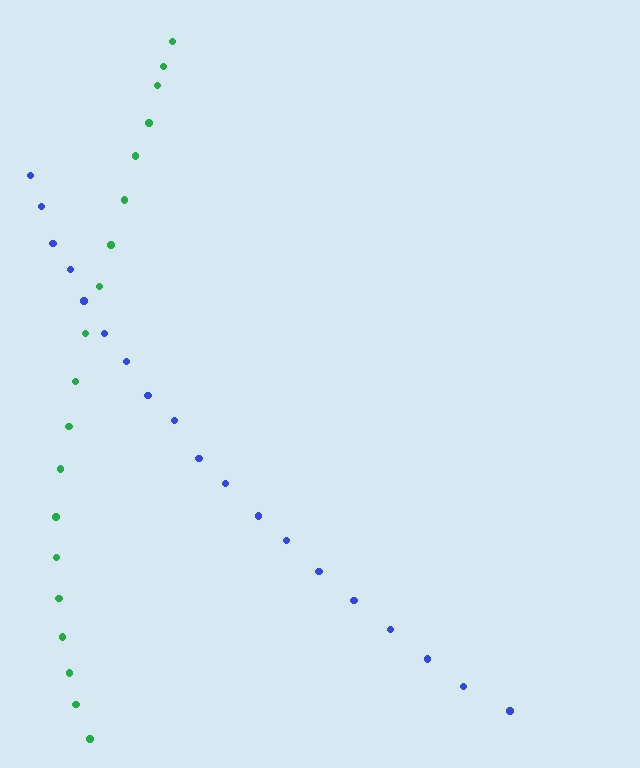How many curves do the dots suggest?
There are 2 distinct paths.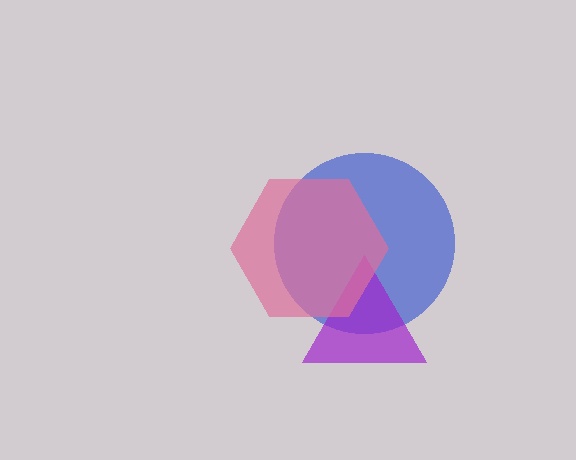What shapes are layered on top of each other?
The layered shapes are: a blue circle, a purple triangle, a pink hexagon.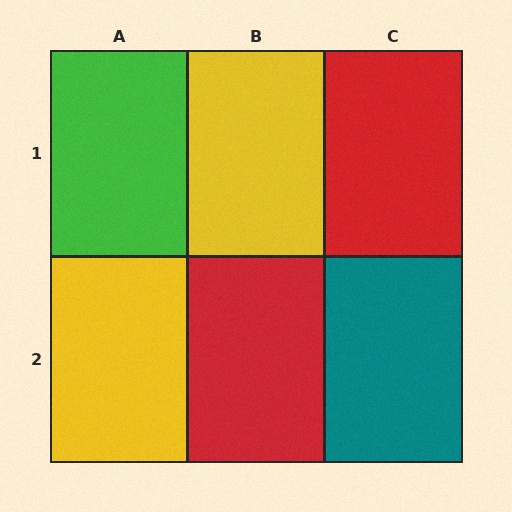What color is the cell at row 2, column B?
Red.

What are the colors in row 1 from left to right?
Green, yellow, red.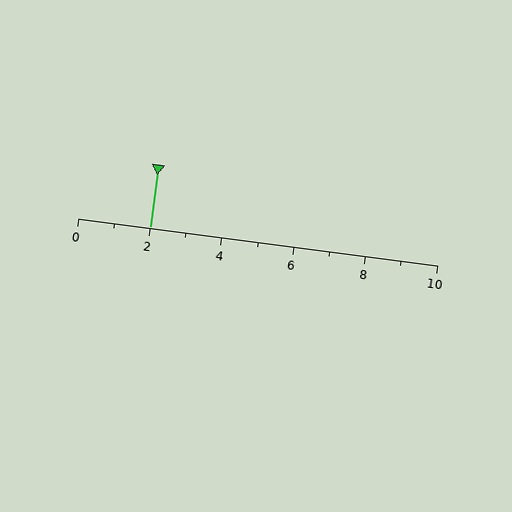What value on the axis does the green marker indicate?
The marker indicates approximately 2.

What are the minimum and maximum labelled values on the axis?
The axis runs from 0 to 10.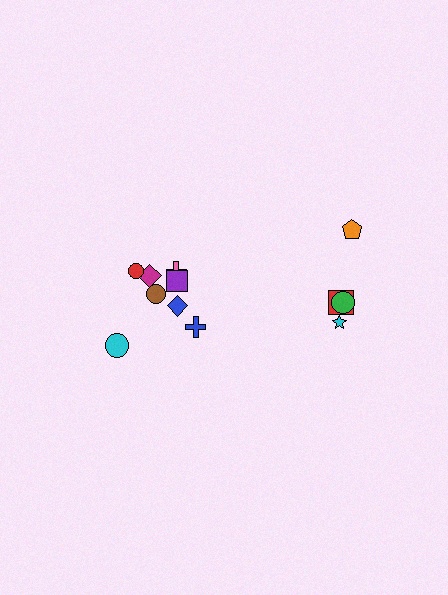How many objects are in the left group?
There are 8 objects.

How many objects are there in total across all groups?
There are 12 objects.